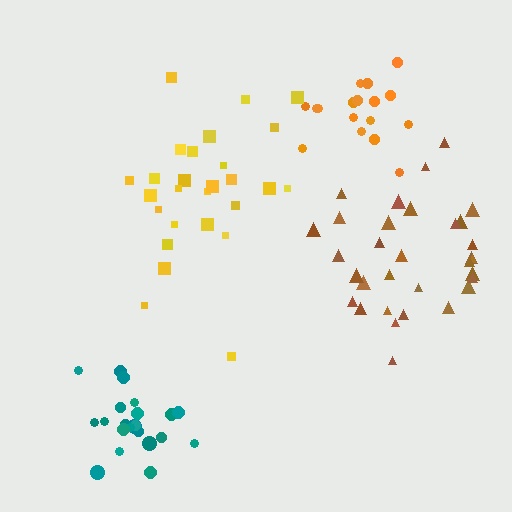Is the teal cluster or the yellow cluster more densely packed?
Teal.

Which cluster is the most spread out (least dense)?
Yellow.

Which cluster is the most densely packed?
Teal.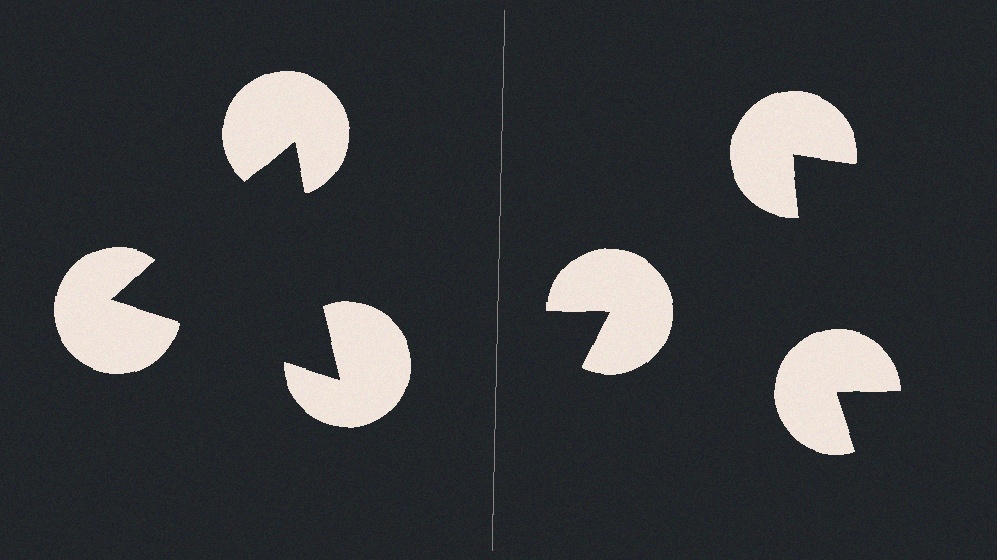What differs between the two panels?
The pac-man discs are positioned identically on both sides; only the wedge orientations differ. On the left they align to a triangle; on the right they are misaligned.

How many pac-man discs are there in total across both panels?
6 — 3 on each side.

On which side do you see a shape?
An illusory triangle appears on the left side. On the right side the wedge cuts are rotated, so no coherent shape forms.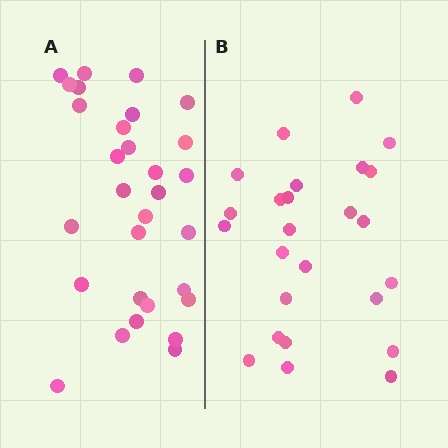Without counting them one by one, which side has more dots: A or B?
Region A (the left region) has more dots.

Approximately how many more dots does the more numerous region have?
Region A has about 5 more dots than region B.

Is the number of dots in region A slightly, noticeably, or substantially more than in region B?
Region A has only slightly more — the two regions are fairly close. The ratio is roughly 1.2 to 1.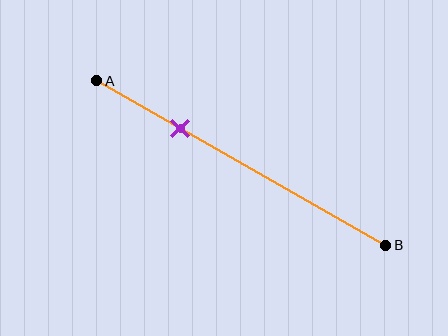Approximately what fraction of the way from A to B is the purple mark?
The purple mark is approximately 30% of the way from A to B.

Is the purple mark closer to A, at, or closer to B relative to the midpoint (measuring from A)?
The purple mark is closer to point A than the midpoint of segment AB.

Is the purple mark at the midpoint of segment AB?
No, the mark is at about 30% from A, not at the 50% midpoint.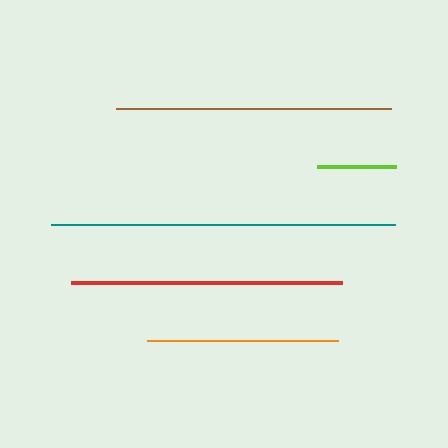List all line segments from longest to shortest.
From longest to shortest: teal, brown, red, orange, lime.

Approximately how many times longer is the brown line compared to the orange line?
The brown line is approximately 1.4 times the length of the orange line.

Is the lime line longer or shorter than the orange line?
The orange line is longer than the lime line.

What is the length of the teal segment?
The teal segment is approximately 344 pixels long.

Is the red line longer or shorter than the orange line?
The red line is longer than the orange line.